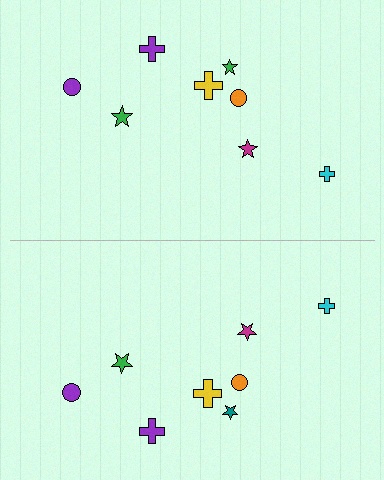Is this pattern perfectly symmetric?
No, the pattern is not perfectly symmetric. The teal star on the bottom side breaks the symmetry — its mirror counterpart is green.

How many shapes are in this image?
There are 16 shapes in this image.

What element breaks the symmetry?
The teal star on the bottom side breaks the symmetry — its mirror counterpart is green.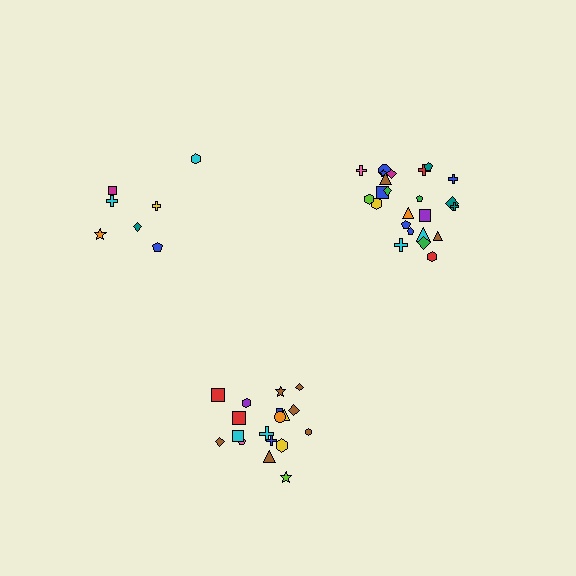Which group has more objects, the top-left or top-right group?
The top-right group.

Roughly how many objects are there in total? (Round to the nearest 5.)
Roughly 50 objects in total.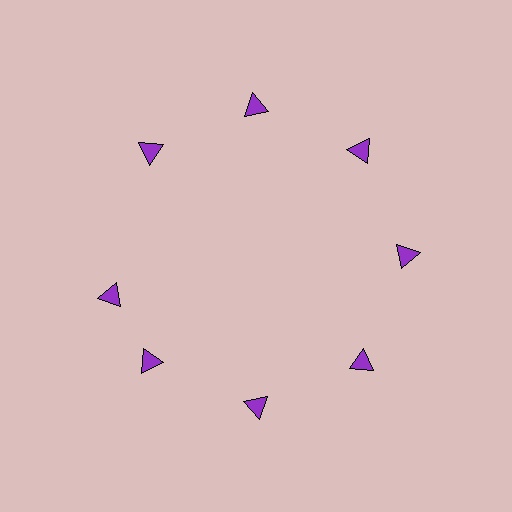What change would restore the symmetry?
The symmetry would be restored by rotating it back into even spacing with its neighbors so that all 8 triangles sit at equal angles and equal distance from the center.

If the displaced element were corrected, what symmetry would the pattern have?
It would have 8-fold rotational symmetry — the pattern would map onto itself every 45 degrees.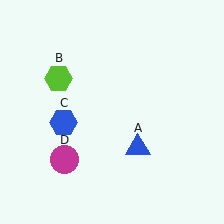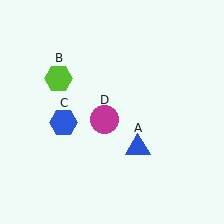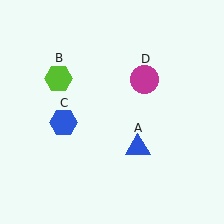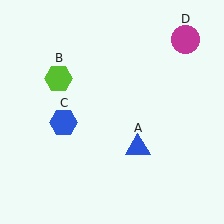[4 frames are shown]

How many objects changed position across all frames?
1 object changed position: magenta circle (object D).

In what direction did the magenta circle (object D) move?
The magenta circle (object D) moved up and to the right.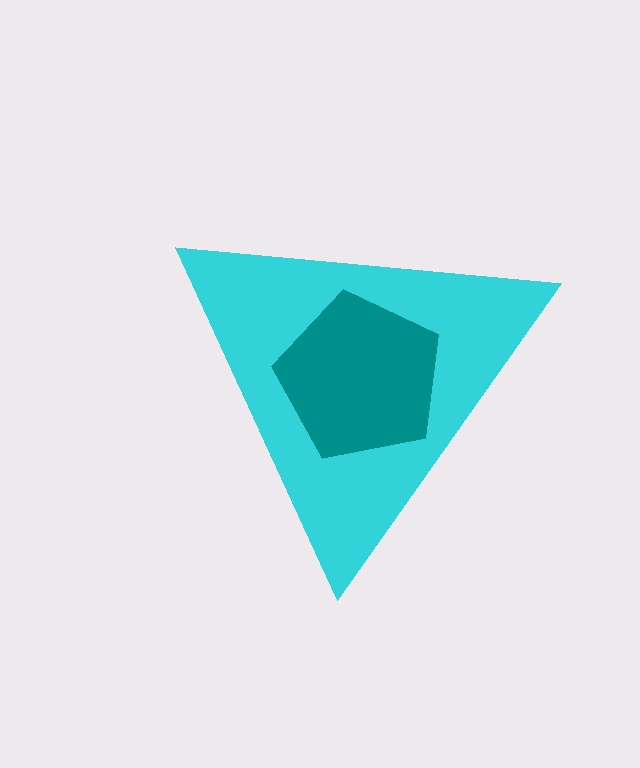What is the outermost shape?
The cyan triangle.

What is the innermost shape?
The teal pentagon.